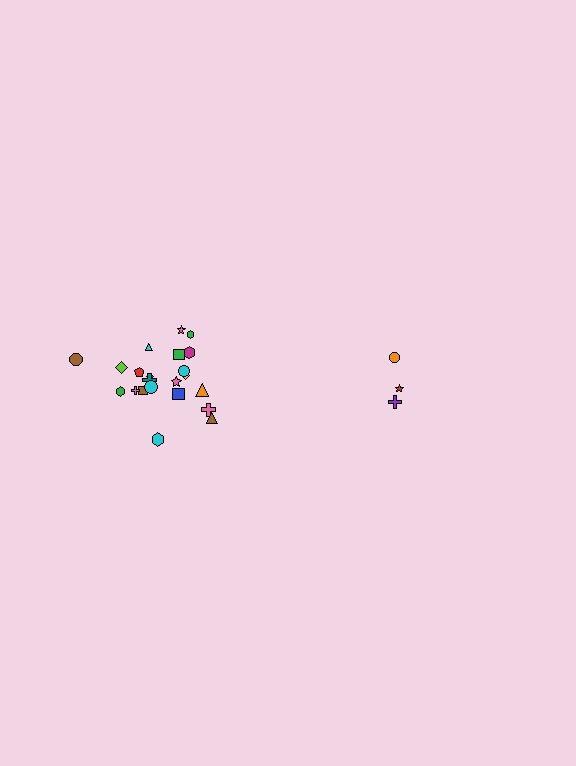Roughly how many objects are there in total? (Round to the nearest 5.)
Roughly 25 objects in total.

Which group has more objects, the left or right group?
The left group.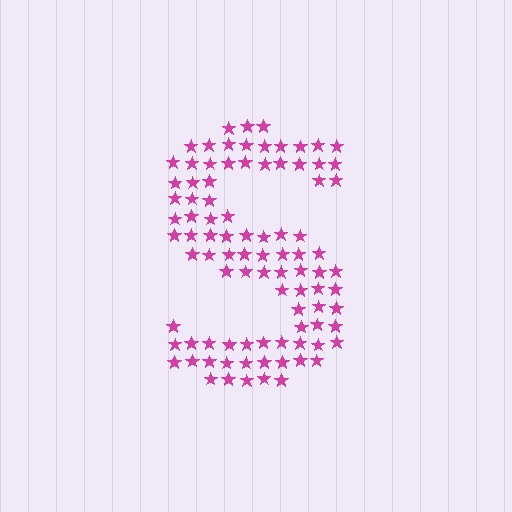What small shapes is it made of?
It is made of small stars.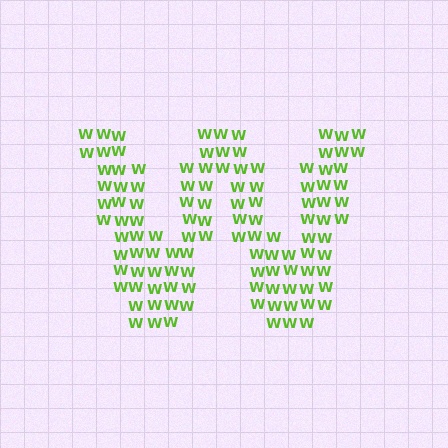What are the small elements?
The small elements are letter W's.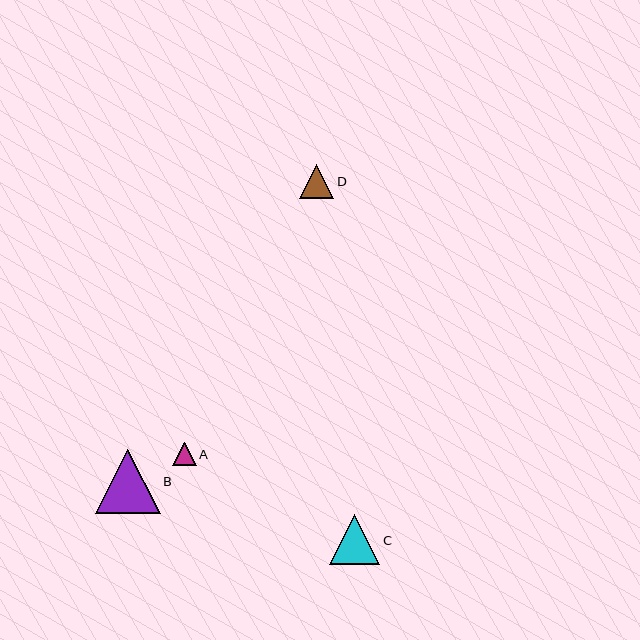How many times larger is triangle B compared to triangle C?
Triangle B is approximately 1.3 times the size of triangle C.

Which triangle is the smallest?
Triangle A is the smallest with a size of approximately 23 pixels.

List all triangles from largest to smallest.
From largest to smallest: B, C, D, A.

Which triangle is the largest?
Triangle B is the largest with a size of approximately 64 pixels.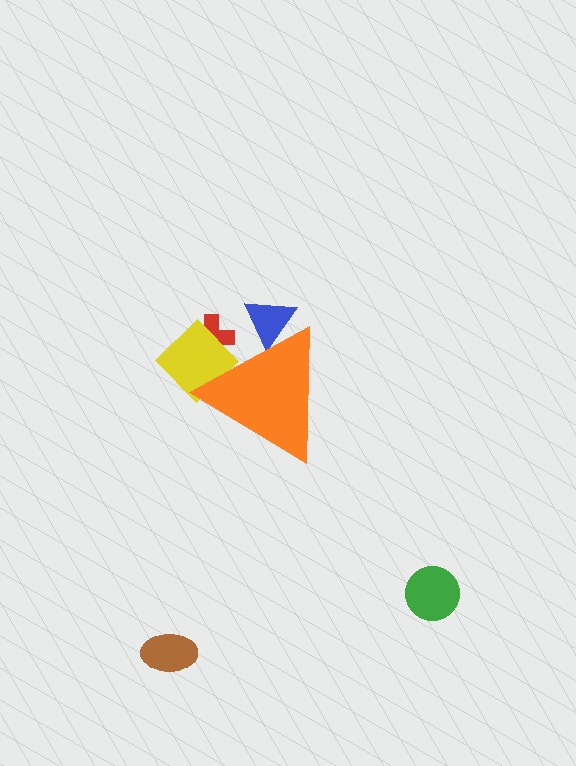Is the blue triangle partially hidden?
Yes, the blue triangle is partially hidden behind the orange triangle.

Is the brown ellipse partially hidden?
No, the brown ellipse is fully visible.